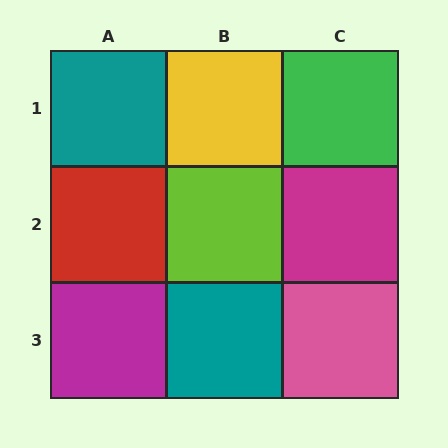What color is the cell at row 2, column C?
Magenta.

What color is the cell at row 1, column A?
Teal.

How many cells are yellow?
1 cell is yellow.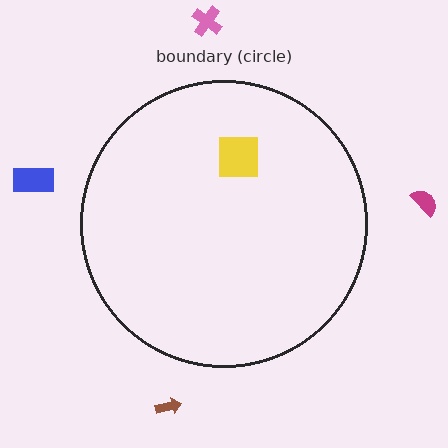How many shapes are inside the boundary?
1 inside, 4 outside.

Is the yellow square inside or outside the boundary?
Inside.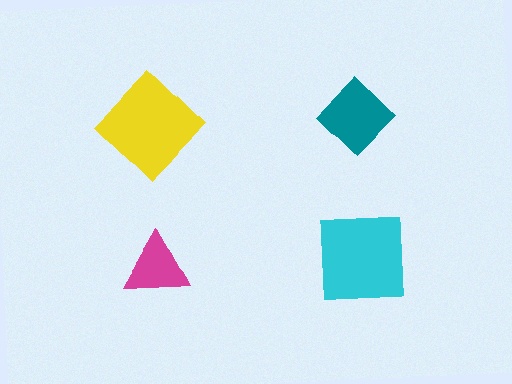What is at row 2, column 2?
A cyan square.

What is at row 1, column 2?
A teal diamond.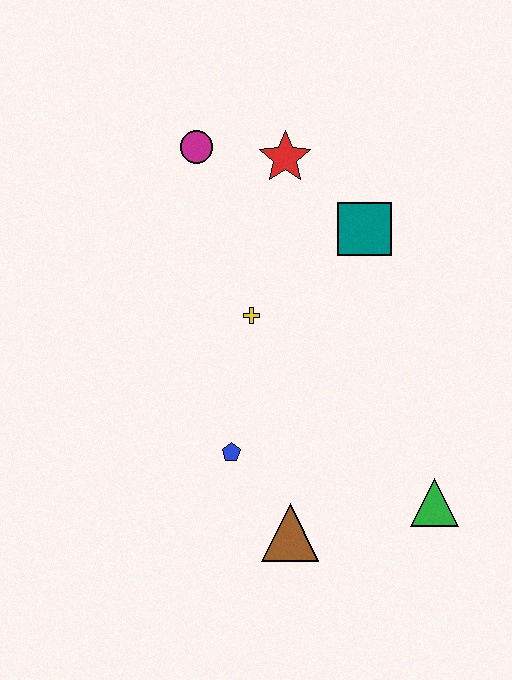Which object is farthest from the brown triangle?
The magenta circle is farthest from the brown triangle.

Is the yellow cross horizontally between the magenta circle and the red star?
Yes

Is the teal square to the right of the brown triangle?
Yes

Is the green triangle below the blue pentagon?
Yes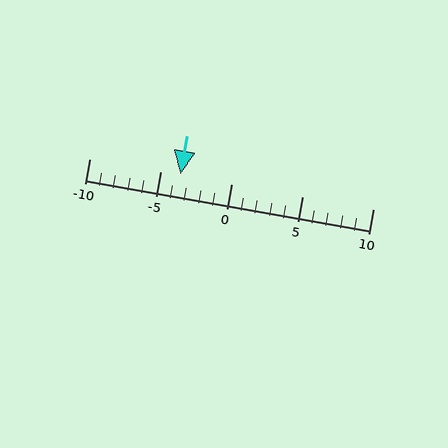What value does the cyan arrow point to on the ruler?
The cyan arrow points to approximately -4.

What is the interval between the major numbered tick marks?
The major tick marks are spaced 5 units apart.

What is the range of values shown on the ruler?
The ruler shows values from -10 to 10.